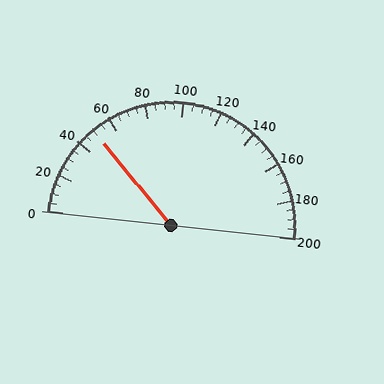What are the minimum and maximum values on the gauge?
The gauge ranges from 0 to 200.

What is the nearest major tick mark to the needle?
The nearest major tick mark is 40.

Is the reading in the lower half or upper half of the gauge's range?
The reading is in the lower half of the range (0 to 200).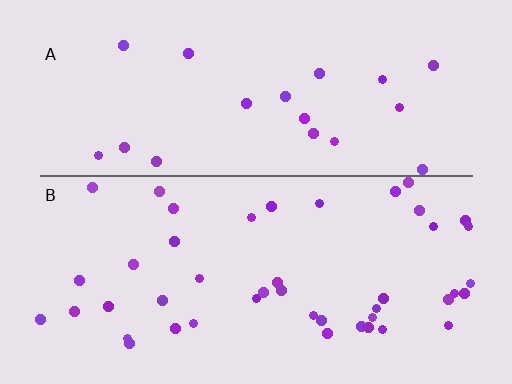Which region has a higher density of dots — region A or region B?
B (the bottom).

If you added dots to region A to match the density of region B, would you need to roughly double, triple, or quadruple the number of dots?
Approximately double.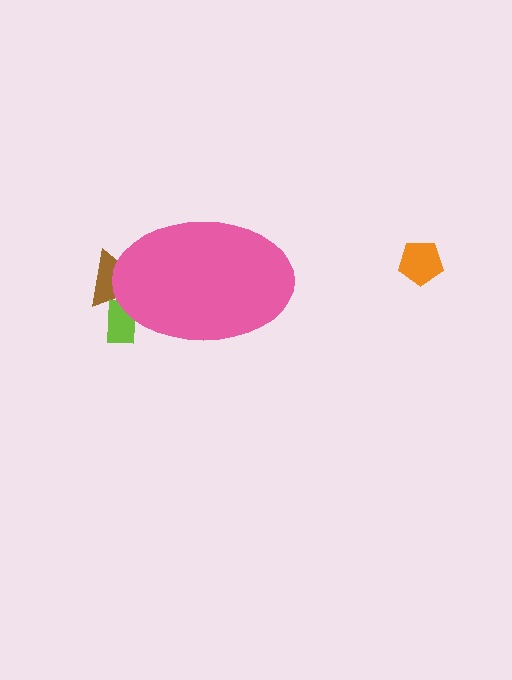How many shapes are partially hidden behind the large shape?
2 shapes are partially hidden.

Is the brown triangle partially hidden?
Yes, the brown triangle is partially hidden behind the pink ellipse.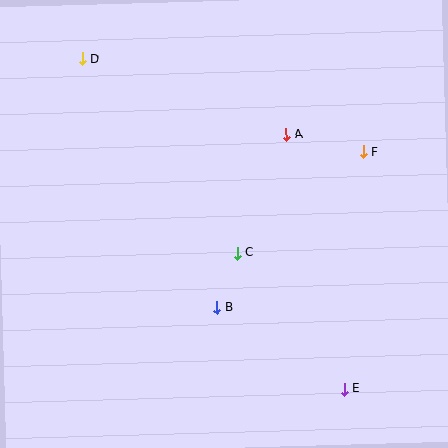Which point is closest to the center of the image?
Point C at (237, 253) is closest to the center.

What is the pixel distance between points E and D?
The distance between E and D is 421 pixels.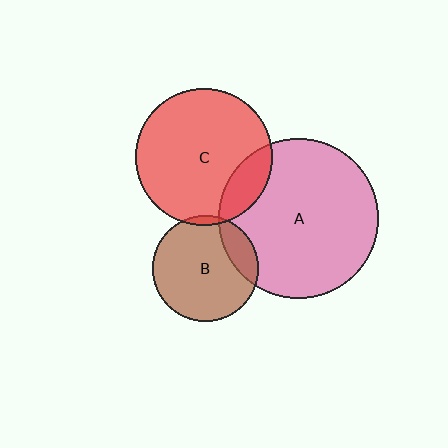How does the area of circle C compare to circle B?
Approximately 1.7 times.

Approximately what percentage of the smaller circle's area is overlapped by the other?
Approximately 15%.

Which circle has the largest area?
Circle A (pink).